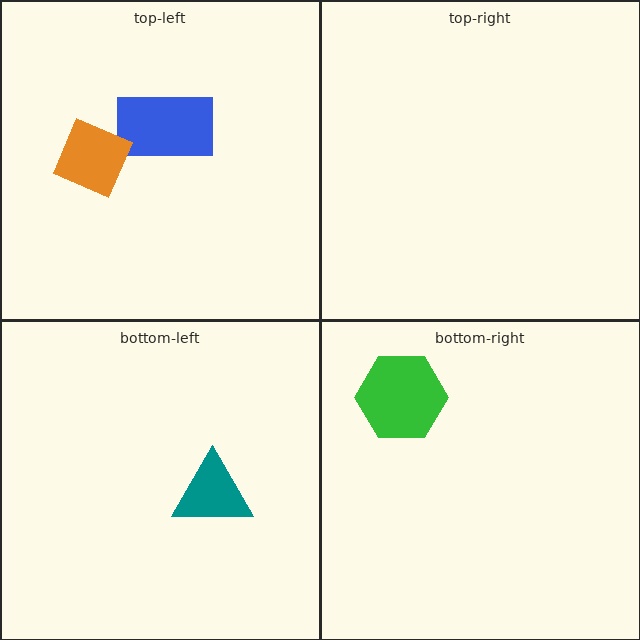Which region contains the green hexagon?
The bottom-right region.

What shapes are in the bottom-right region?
The green hexagon.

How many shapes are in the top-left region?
2.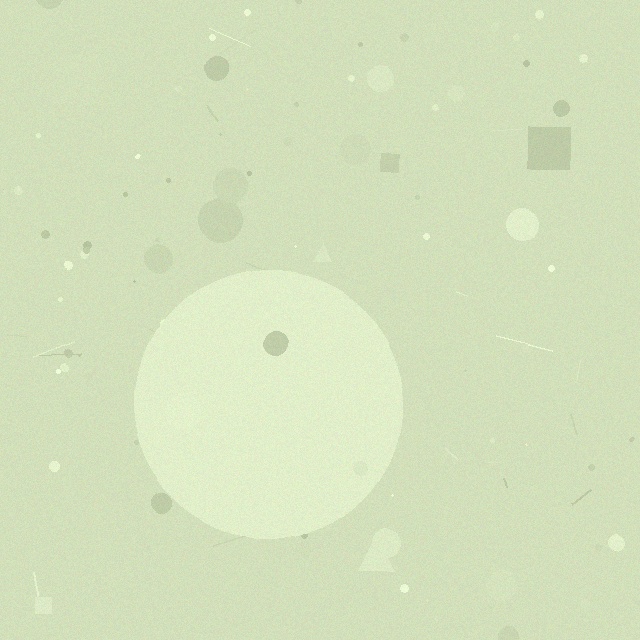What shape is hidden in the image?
A circle is hidden in the image.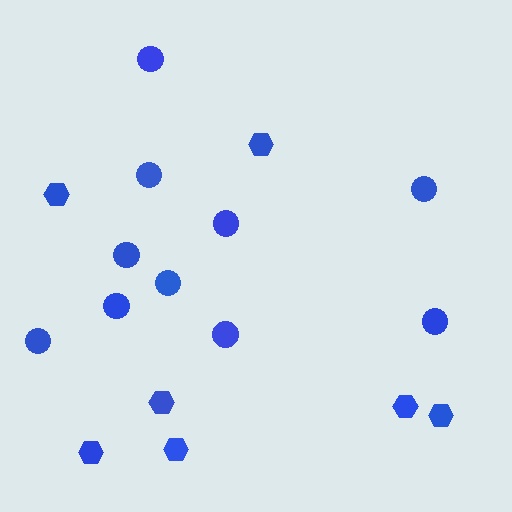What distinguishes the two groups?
There are 2 groups: one group of circles (10) and one group of hexagons (7).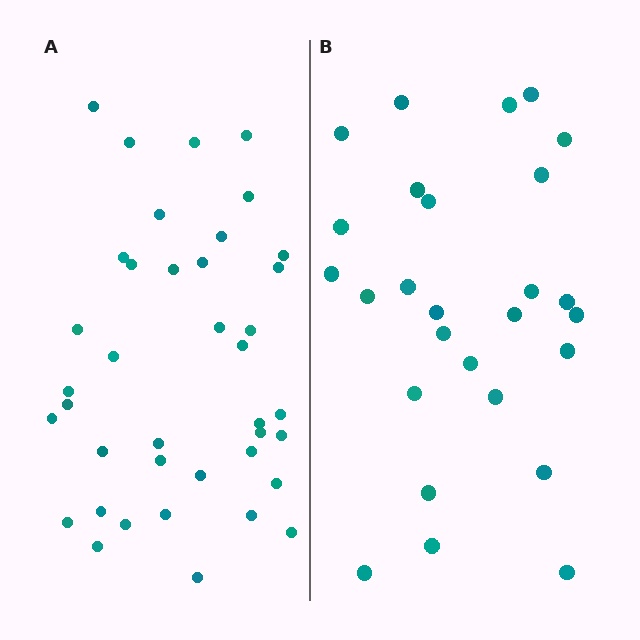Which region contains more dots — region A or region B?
Region A (the left region) has more dots.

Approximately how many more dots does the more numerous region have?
Region A has roughly 12 or so more dots than region B.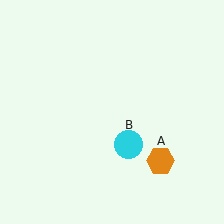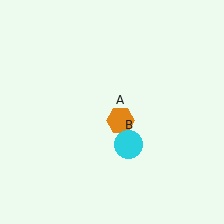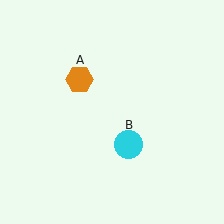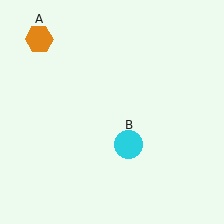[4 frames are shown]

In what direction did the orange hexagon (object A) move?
The orange hexagon (object A) moved up and to the left.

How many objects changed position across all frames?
1 object changed position: orange hexagon (object A).